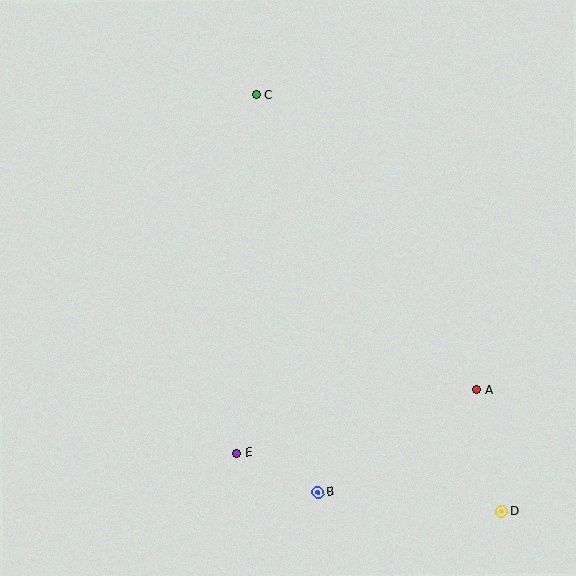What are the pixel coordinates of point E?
Point E is at (237, 453).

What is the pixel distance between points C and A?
The distance between C and A is 368 pixels.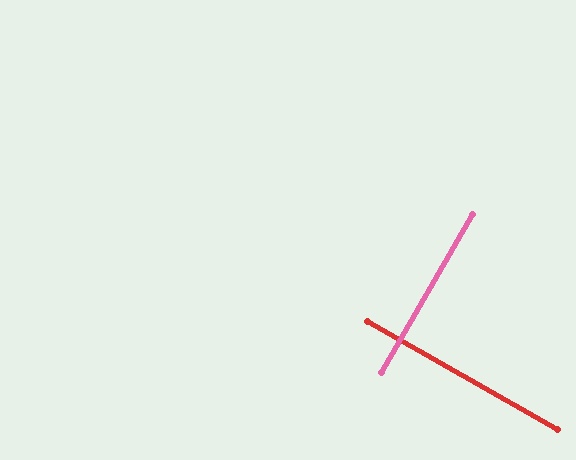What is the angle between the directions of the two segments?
Approximately 90 degrees.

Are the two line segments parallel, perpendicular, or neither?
Perpendicular — they meet at approximately 90°.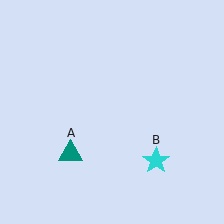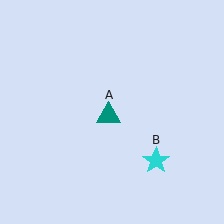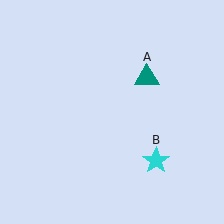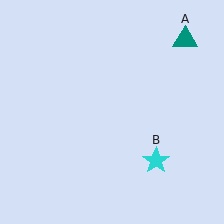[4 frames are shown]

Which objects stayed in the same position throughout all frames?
Cyan star (object B) remained stationary.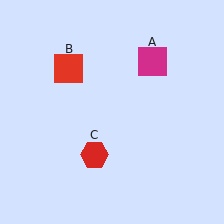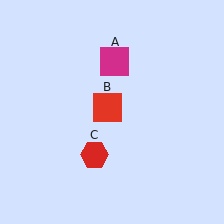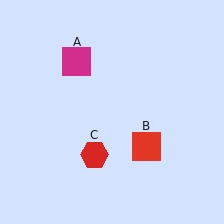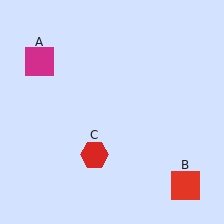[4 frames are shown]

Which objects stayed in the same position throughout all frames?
Red hexagon (object C) remained stationary.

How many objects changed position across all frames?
2 objects changed position: magenta square (object A), red square (object B).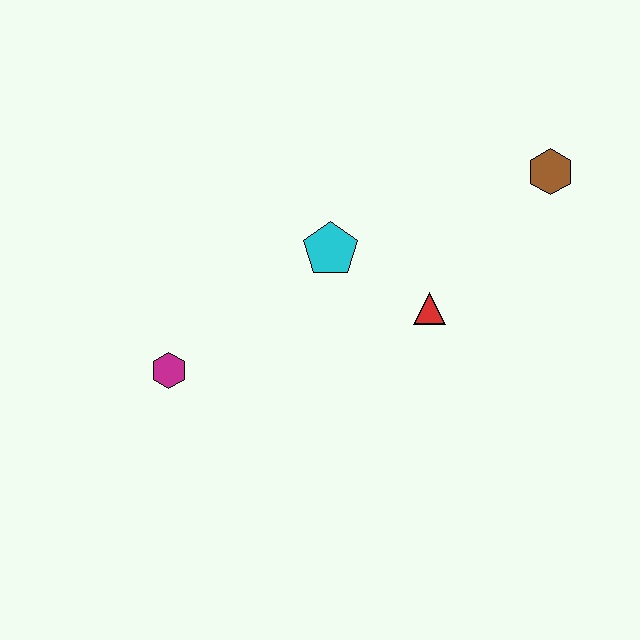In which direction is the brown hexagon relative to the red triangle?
The brown hexagon is above the red triangle.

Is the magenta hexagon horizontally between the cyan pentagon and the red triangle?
No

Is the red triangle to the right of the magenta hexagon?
Yes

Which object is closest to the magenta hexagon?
The cyan pentagon is closest to the magenta hexagon.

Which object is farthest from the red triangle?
The magenta hexagon is farthest from the red triangle.